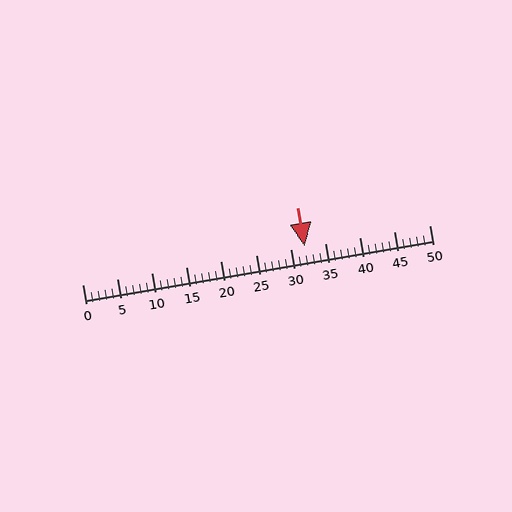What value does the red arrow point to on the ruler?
The red arrow points to approximately 32.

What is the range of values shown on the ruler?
The ruler shows values from 0 to 50.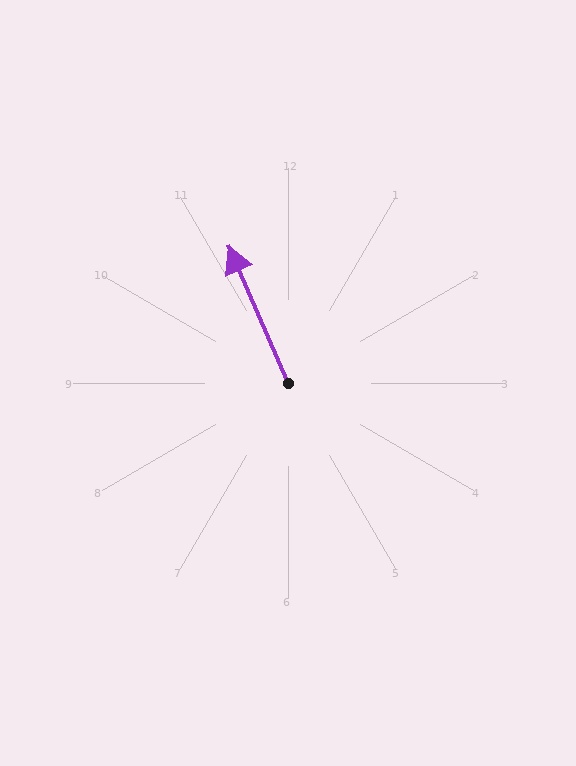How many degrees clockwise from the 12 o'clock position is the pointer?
Approximately 337 degrees.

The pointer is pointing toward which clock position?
Roughly 11 o'clock.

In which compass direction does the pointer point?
Northwest.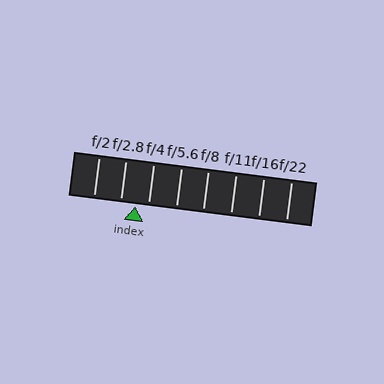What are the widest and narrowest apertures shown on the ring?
The widest aperture shown is f/2 and the narrowest is f/22.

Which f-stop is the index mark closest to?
The index mark is closest to f/4.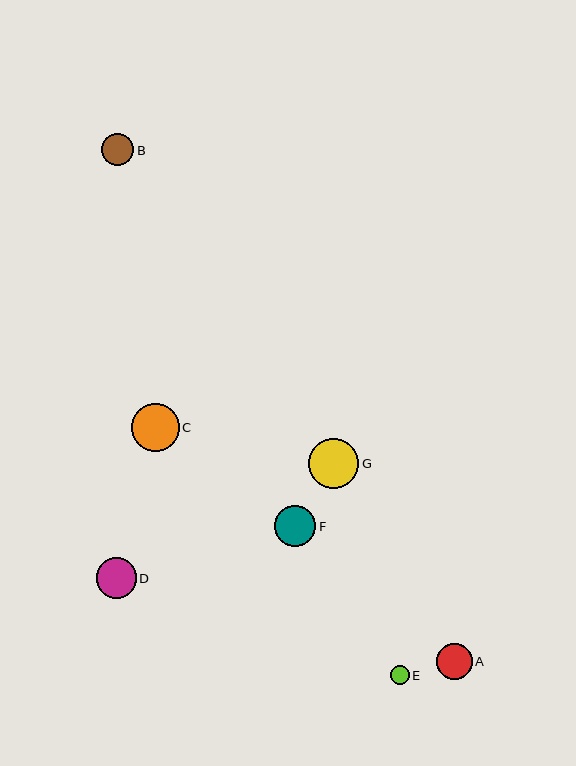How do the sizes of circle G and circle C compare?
Circle G and circle C are approximately the same size.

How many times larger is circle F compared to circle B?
Circle F is approximately 1.3 times the size of circle B.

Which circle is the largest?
Circle G is the largest with a size of approximately 50 pixels.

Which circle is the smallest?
Circle E is the smallest with a size of approximately 19 pixels.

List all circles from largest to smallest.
From largest to smallest: G, C, F, D, A, B, E.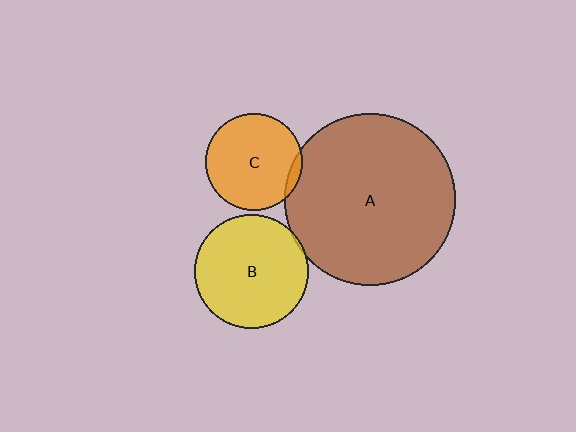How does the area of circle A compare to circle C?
Approximately 3.1 times.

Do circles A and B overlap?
Yes.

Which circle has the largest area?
Circle A (brown).